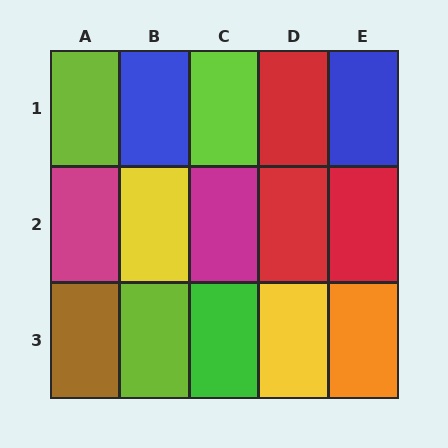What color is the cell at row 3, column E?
Orange.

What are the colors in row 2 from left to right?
Magenta, yellow, magenta, red, red.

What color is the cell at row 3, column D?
Yellow.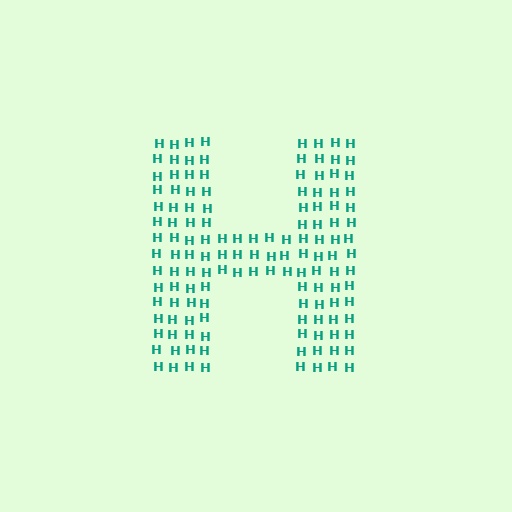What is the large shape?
The large shape is the letter H.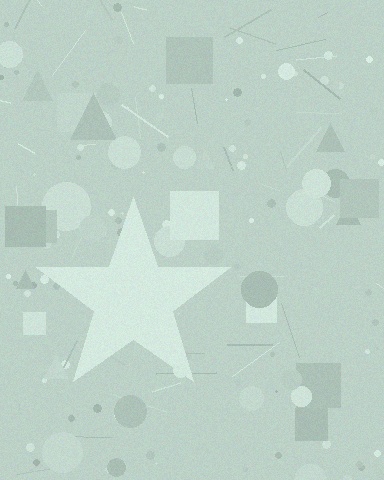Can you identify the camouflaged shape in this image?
The camouflaged shape is a star.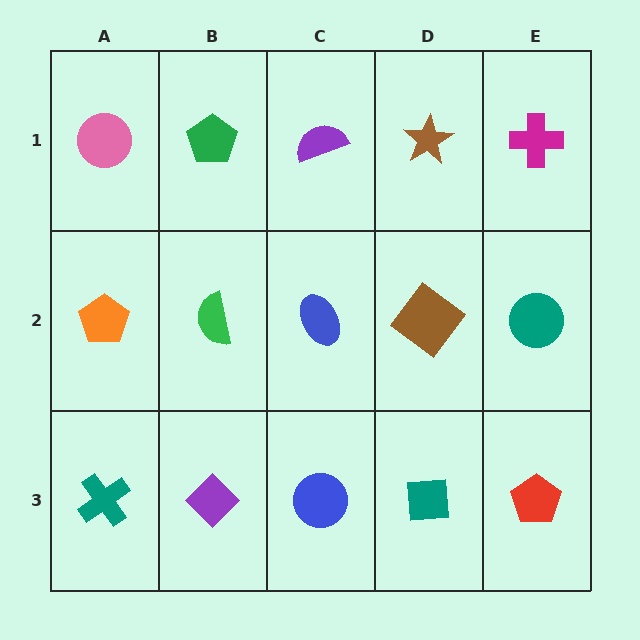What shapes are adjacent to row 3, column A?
An orange pentagon (row 2, column A), a purple diamond (row 3, column B).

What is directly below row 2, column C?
A blue circle.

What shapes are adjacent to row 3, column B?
A green semicircle (row 2, column B), a teal cross (row 3, column A), a blue circle (row 3, column C).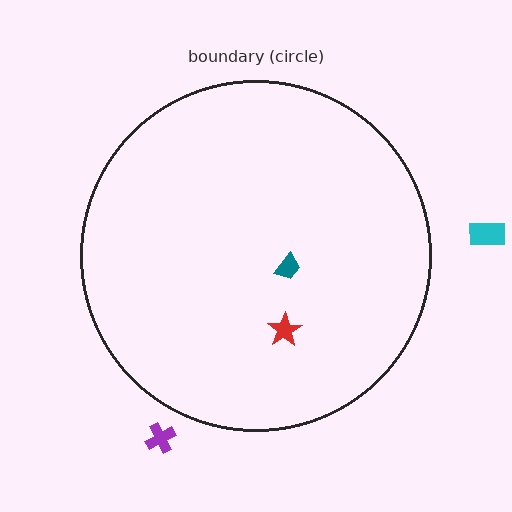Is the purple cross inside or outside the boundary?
Outside.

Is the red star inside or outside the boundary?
Inside.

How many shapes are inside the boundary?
2 inside, 2 outside.